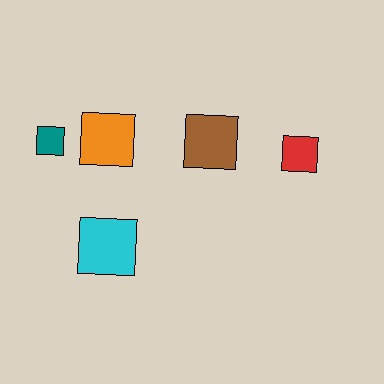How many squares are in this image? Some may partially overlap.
There are 5 squares.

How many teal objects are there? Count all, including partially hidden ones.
There is 1 teal object.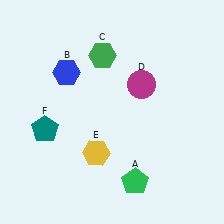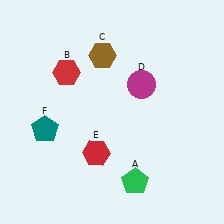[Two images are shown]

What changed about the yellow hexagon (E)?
In Image 1, E is yellow. In Image 2, it changed to red.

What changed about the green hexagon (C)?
In Image 1, C is green. In Image 2, it changed to brown.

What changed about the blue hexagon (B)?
In Image 1, B is blue. In Image 2, it changed to red.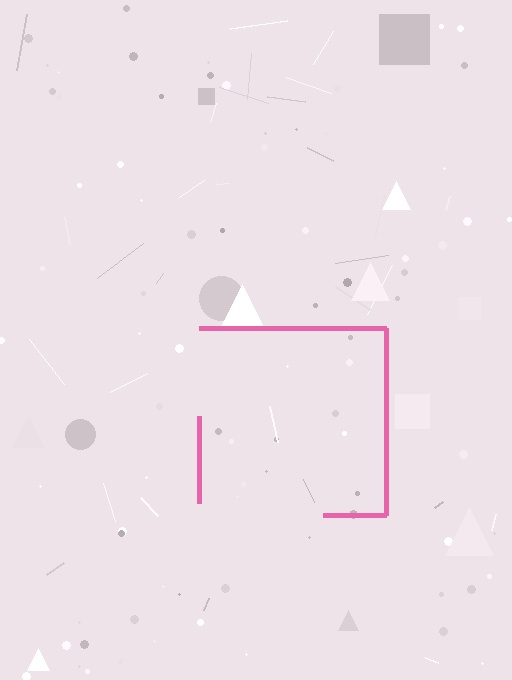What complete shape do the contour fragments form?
The contour fragments form a square.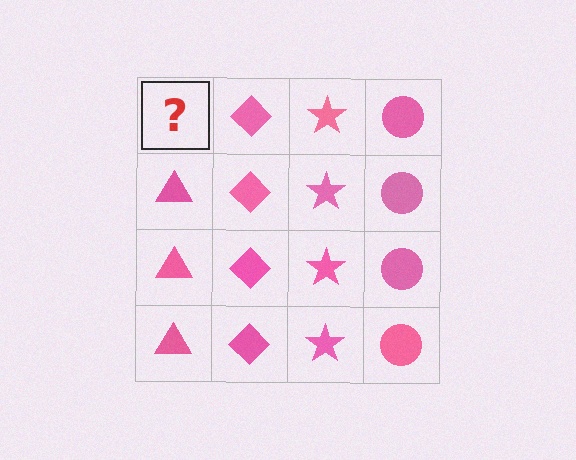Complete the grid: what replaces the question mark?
The question mark should be replaced with a pink triangle.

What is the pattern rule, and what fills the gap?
The rule is that each column has a consistent shape. The gap should be filled with a pink triangle.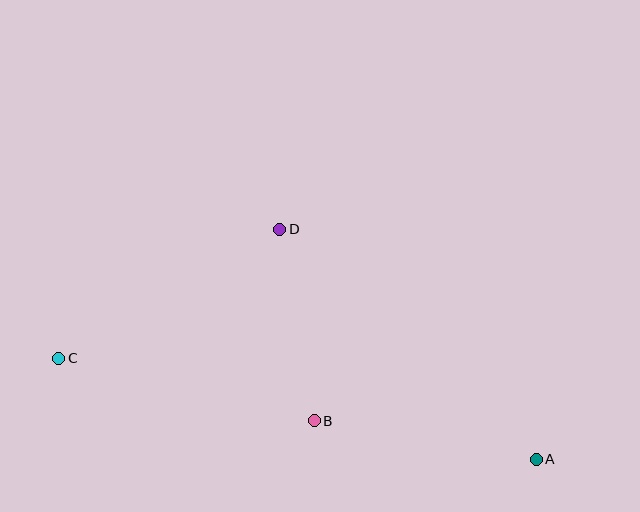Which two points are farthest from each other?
Points A and C are farthest from each other.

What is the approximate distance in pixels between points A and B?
The distance between A and B is approximately 225 pixels.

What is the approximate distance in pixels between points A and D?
The distance between A and D is approximately 344 pixels.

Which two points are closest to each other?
Points B and D are closest to each other.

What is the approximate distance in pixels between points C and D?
The distance between C and D is approximately 256 pixels.